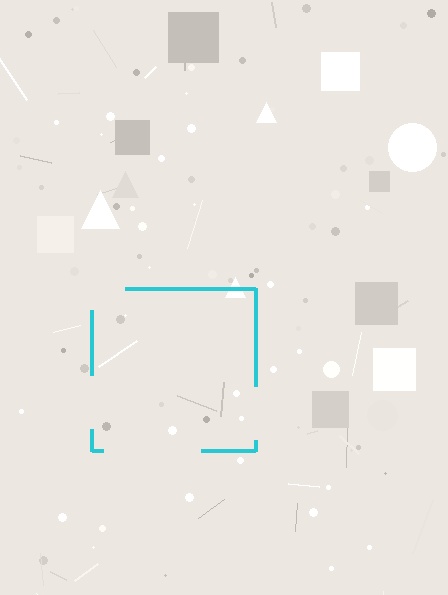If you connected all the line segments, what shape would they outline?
They would outline a square.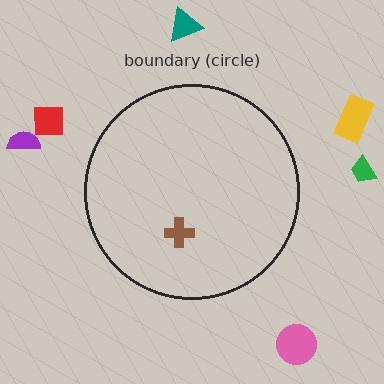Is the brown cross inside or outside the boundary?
Inside.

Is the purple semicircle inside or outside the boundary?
Outside.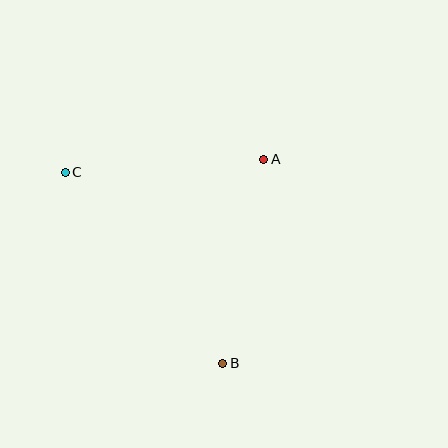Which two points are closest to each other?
Points A and C are closest to each other.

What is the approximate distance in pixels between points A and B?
The distance between A and B is approximately 208 pixels.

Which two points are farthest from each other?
Points B and C are farthest from each other.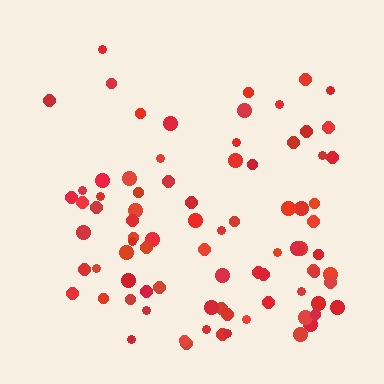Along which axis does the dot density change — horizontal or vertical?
Vertical.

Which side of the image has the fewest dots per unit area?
The top.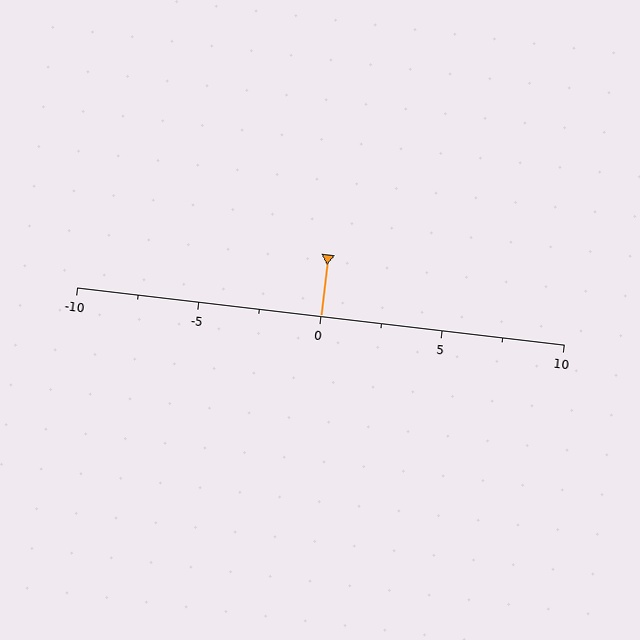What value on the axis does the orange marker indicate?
The marker indicates approximately 0.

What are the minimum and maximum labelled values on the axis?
The axis runs from -10 to 10.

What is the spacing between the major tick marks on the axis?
The major ticks are spaced 5 apart.